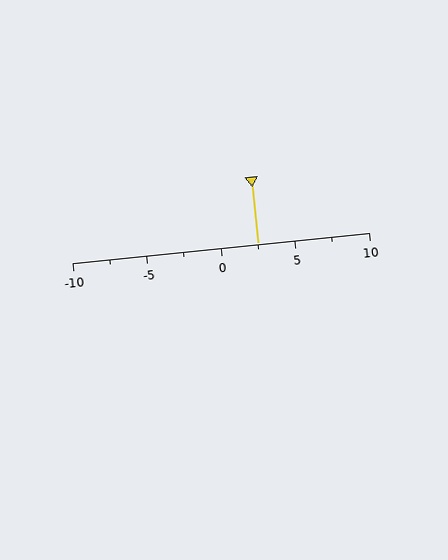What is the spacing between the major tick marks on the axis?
The major ticks are spaced 5 apart.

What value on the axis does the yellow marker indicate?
The marker indicates approximately 2.5.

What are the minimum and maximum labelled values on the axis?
The axis runs from -10 to 10.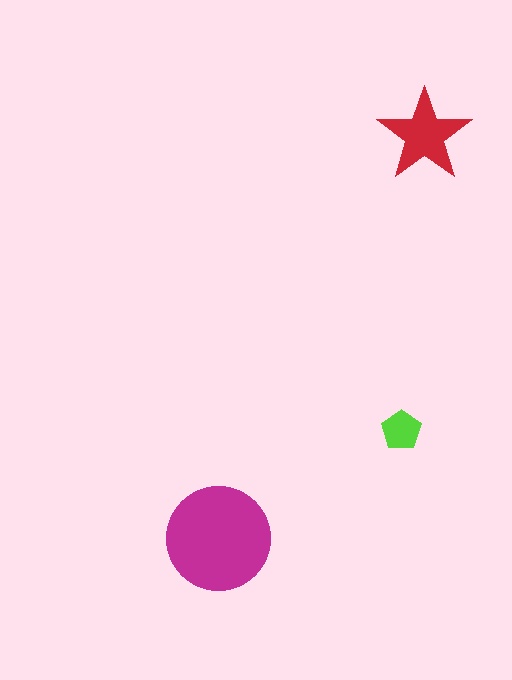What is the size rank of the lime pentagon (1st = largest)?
3rd.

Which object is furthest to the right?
The red star is rightmost.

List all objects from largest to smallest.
The magenta circle, the red star, the lime pentagon.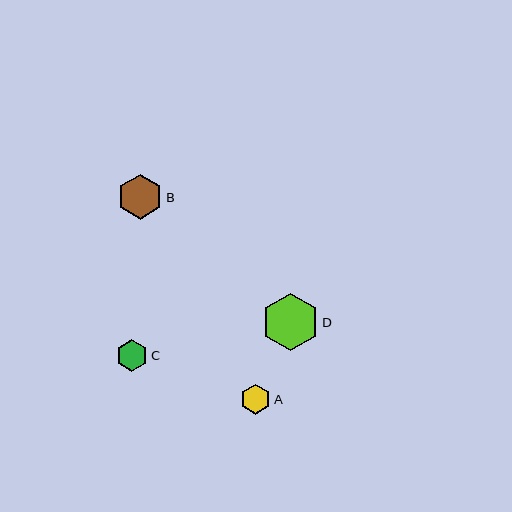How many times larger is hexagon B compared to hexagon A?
Hexagon B is approximately 1.5 times the size of hexagon A.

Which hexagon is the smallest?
Hexagon A is the smallest with a size of approximately 30 pixels.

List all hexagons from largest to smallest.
From largest to smallest: D, B, C, A.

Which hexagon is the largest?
Hexagon D is the largest with a size of approximately 57 pixels.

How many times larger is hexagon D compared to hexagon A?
Hexagon D is approximately 1.9 times the size of hexagon A.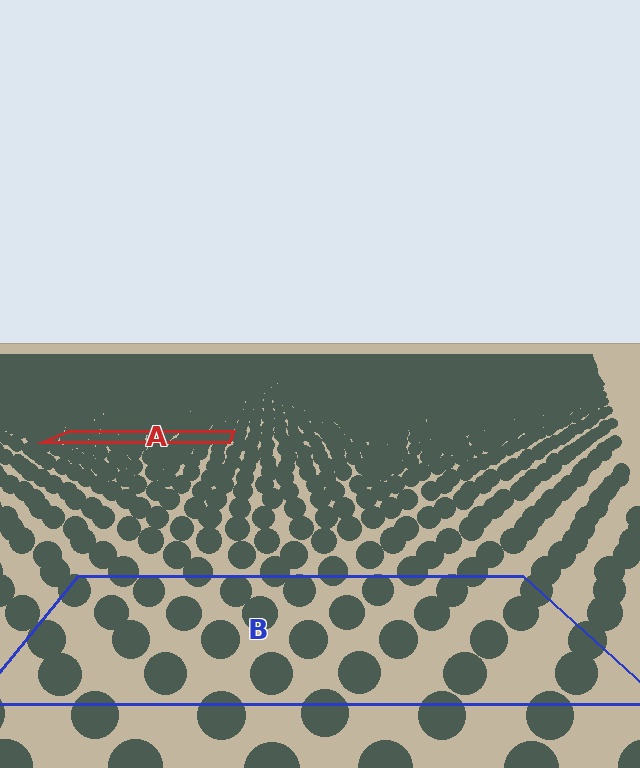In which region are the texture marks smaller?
The texture marks are smaller in region A, because it is farther away.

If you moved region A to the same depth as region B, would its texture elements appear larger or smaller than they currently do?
They would appear larger. At a closer depth, the same texture elements are projected at a bigger on-screen size.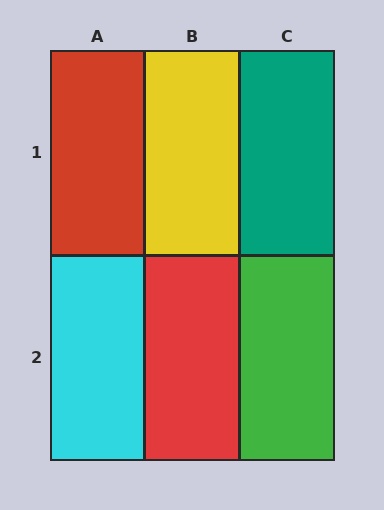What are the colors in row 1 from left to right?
Red, yellow, teal.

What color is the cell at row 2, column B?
Red.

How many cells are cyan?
1 cell is cyan.